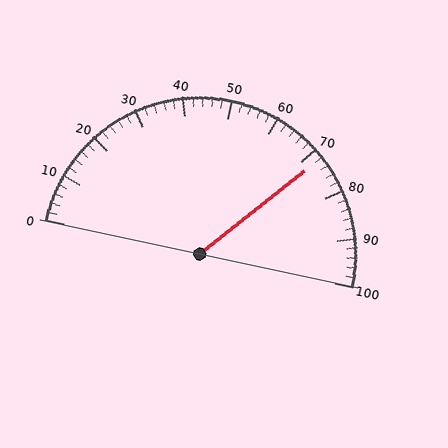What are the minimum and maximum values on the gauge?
The gauge ranges from 0 to 100.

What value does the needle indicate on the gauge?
The needle indicates approximately 72.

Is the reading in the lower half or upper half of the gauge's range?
The reading is in the upper half of the range (0 to 100).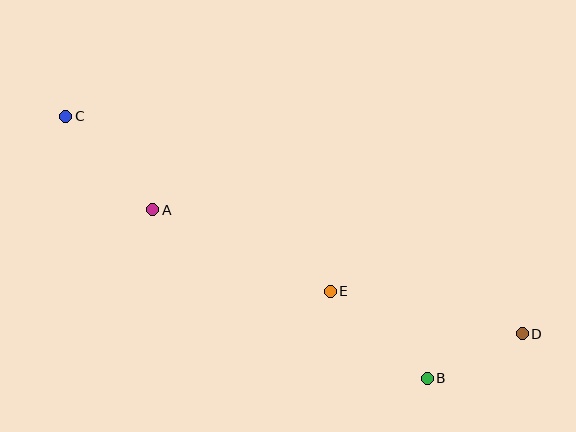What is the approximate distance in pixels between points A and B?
The distance between A and B is approximately 322 pixels.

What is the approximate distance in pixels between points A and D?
The distance between A and D is approximately 390 pixels.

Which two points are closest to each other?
Points B and D are closest to each other.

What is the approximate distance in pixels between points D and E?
The distance between D and E is approximately 197 pixels.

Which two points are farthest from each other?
Points C and D are farthest from each other.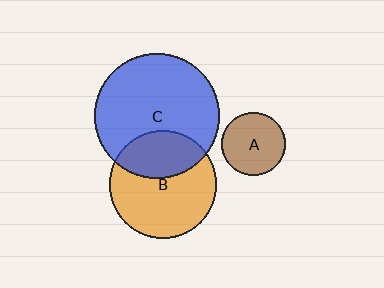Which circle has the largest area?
Circle C (blue).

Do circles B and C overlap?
Yes.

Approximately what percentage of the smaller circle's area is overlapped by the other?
Approximately 35%.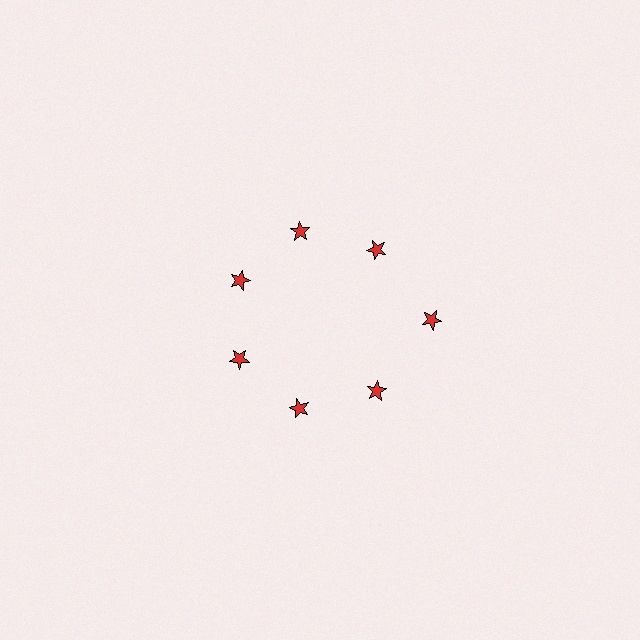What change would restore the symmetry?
The symmetry would be restored by moving it inward, back onto the ring so that all 7 stars sit at equal angles and equal distance from the center.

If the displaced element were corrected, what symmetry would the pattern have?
It would have 7-fold rotational symmetry — the pattern would map onto itself every 51 degrees.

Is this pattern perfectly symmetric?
No. The 7 red stars are arranged in a ring, but one element near the 3 o'clock position is pushed outward from the center, breaking the 7-fold rotational symmetry.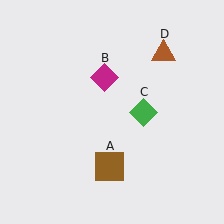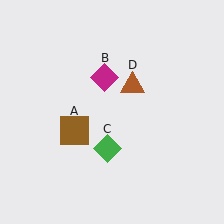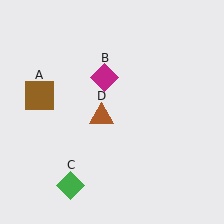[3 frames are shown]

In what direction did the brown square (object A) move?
The brown square (object A) moved up and to the left.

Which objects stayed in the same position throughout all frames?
Magenta diamond (object B) remained stationary.